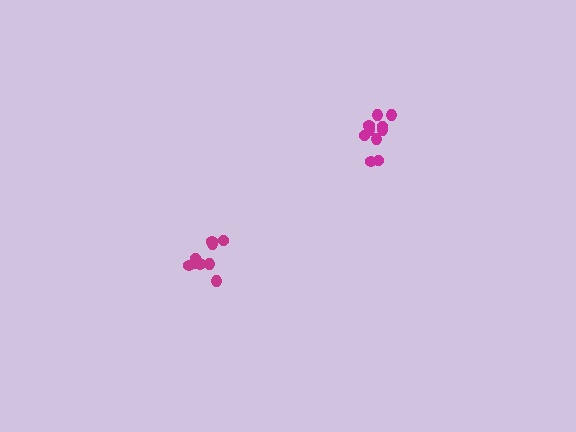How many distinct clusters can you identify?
There are 2 distinct clusters.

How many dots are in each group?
Group 1: 9 dots, Group 2: 10 dots (19 total).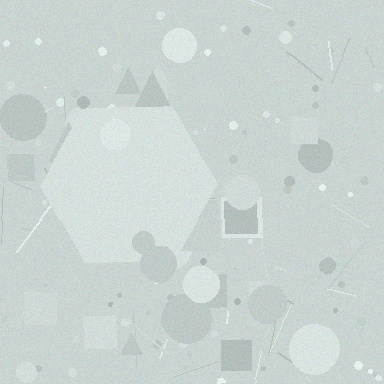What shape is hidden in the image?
A hexagon is hidden in the image.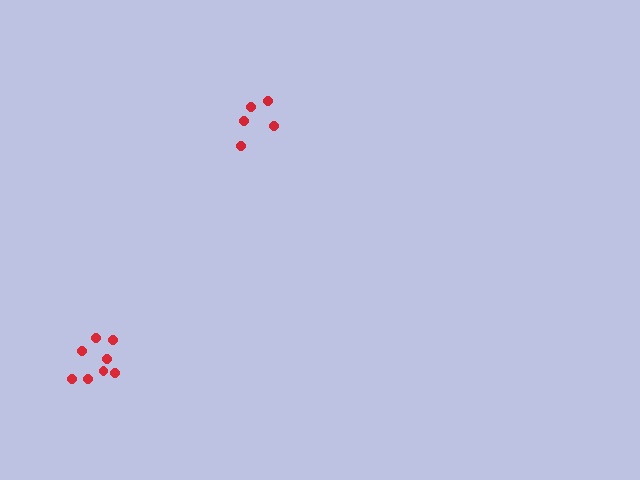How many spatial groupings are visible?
There are 2 spatial groupings.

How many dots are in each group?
Group 1: 8 dots, Group 2: 5 dots (13 total).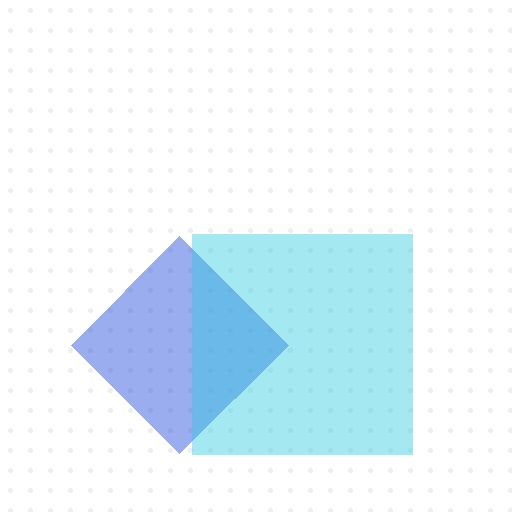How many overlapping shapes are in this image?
There are 2 overlapping shapes in the image.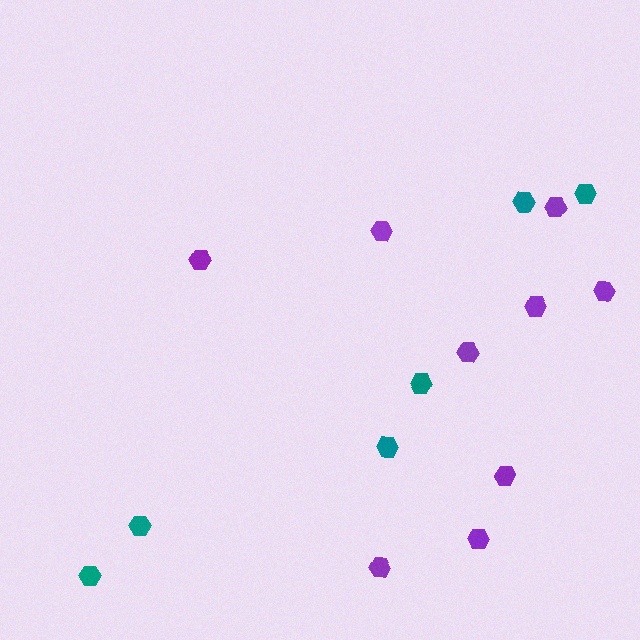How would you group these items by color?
There are 2 groups: one group of teal hexagons (6) and one group of purple hexagons (9).